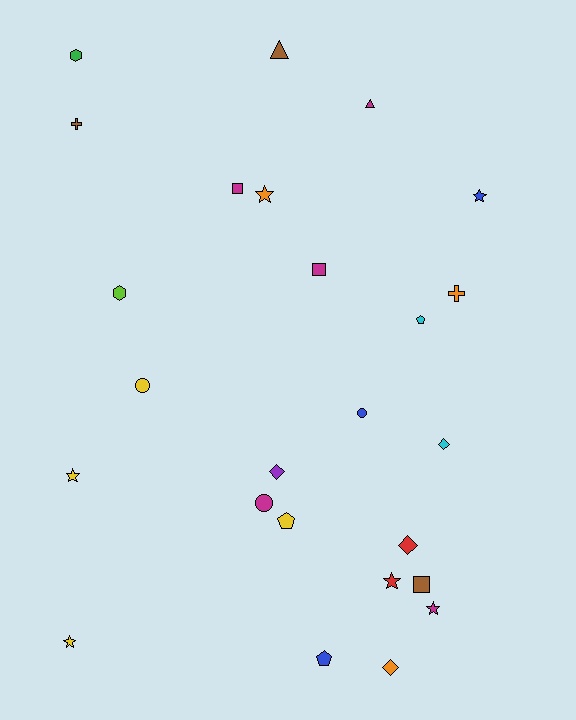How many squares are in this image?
There are 3 squares.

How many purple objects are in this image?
There is 1 purple object.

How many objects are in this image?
There are 25 objects.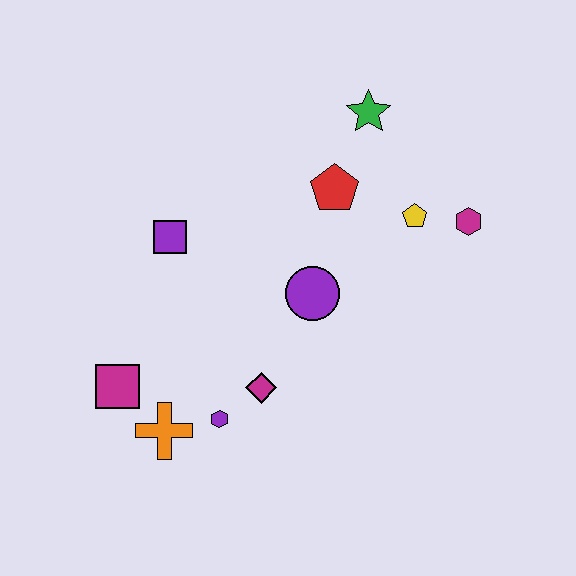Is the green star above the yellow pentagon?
Yes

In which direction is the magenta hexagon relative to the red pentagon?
The magenta hexagon is to the right of the red pentagon.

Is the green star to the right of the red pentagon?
Yes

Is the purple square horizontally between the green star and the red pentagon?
No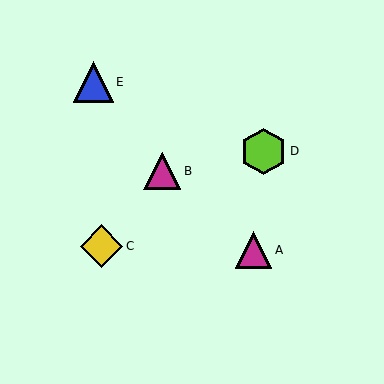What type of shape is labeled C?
Shape C is a yellow diamond.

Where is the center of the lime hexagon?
The center of the lime hexagon is at (264, 151).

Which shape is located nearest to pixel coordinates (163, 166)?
The magenta triangle (labeled B) at (162, 171) is nearest to that location.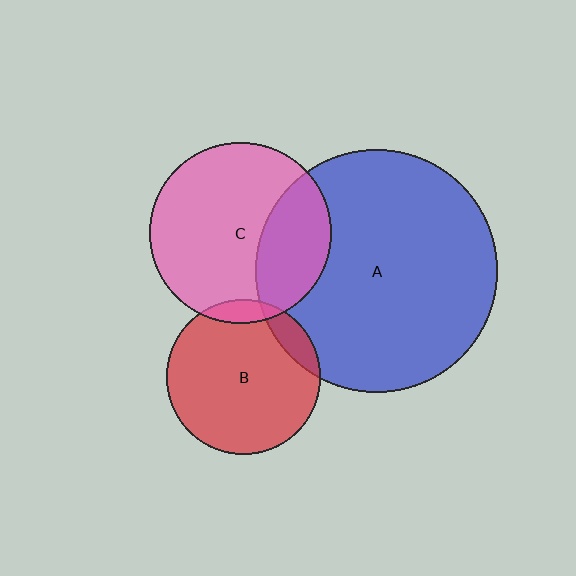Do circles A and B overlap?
Yes.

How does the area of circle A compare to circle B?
Approximately 2.5 times.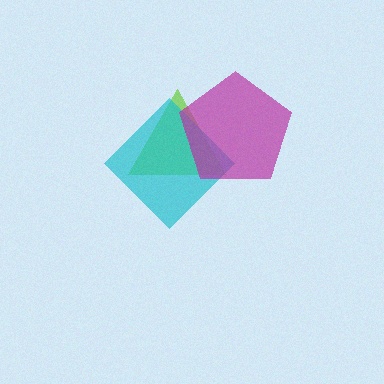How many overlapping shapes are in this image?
There are 3 overlapping shapes in the image.